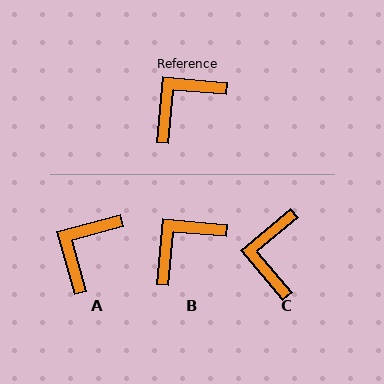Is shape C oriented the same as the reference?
No, it is off by about 45 degrees.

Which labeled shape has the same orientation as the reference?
B.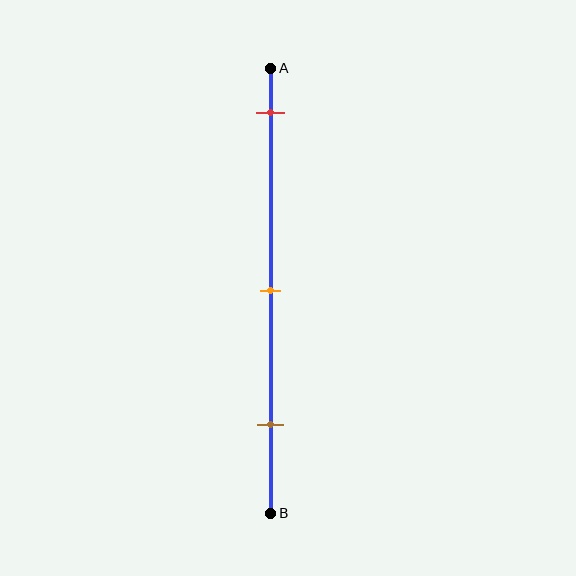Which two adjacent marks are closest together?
The orange and brown marks are the closest adjacent pair.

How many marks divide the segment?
There are 3 marks dividing the segment.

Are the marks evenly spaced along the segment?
Yes, the marks are approximately evenly spaced.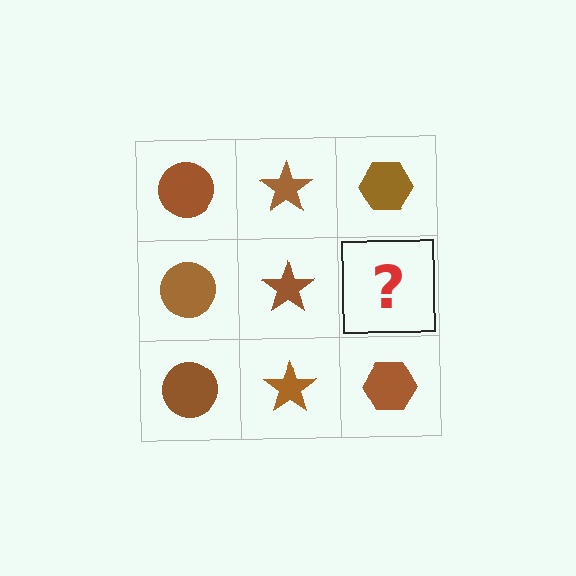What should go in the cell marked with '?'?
The missing cell should contain a brown hexagon.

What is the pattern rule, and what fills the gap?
The rule is that each column has a consistent shape. The gap should be filled with a brown hexagon.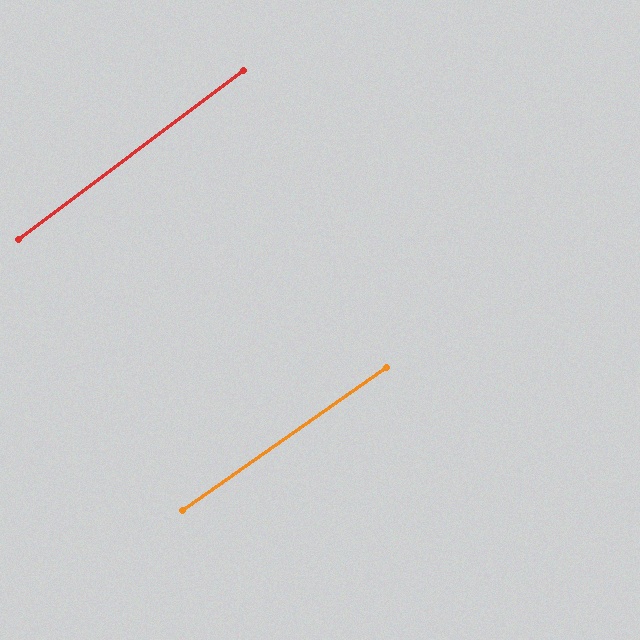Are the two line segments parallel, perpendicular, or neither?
Parallel — their directions differ by only 2.0°.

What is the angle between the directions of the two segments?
Approximately 2 degrees.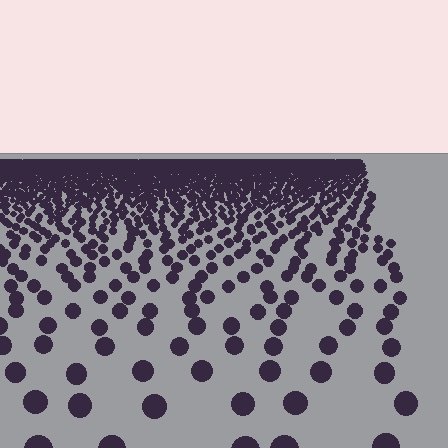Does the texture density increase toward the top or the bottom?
Density increases toward the top.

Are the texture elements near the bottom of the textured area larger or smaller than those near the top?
Larger. Near the bottom, elements are closer to the viewer and appear at a bigger on-screen size.